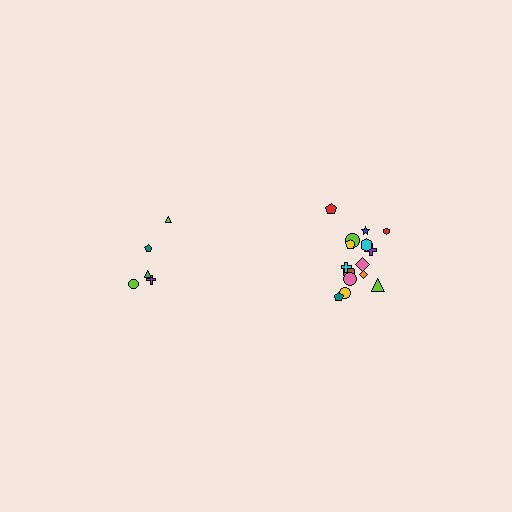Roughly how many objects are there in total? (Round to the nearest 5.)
Roughly 20 objects in total.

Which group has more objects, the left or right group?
The right group.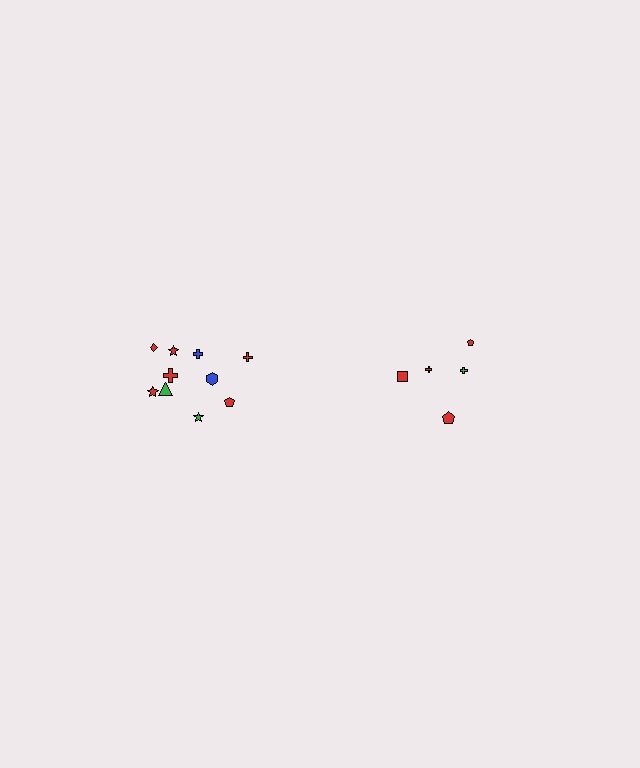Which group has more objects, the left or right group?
The left group.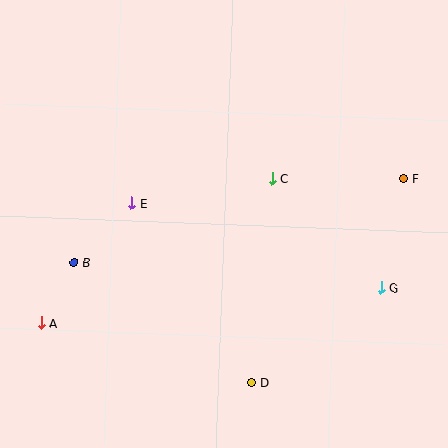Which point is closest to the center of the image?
Point C at (272, 179) is closest to the center.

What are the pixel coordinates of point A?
Point A is at (41, 323).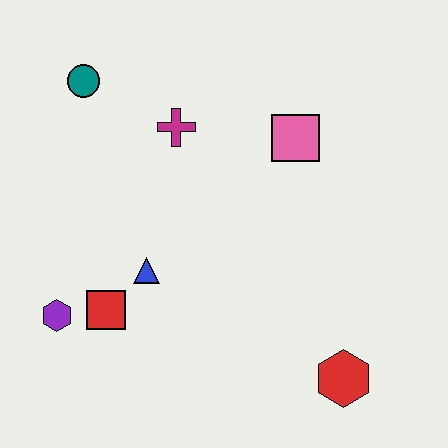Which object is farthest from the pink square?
The purple hexagon is farthest from the pink square.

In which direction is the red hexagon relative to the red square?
The red hexagon is to the right of the red square.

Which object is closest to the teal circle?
The magenta cross is closest to the teal circle.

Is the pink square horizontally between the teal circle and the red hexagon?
Yes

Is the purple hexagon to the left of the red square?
Yes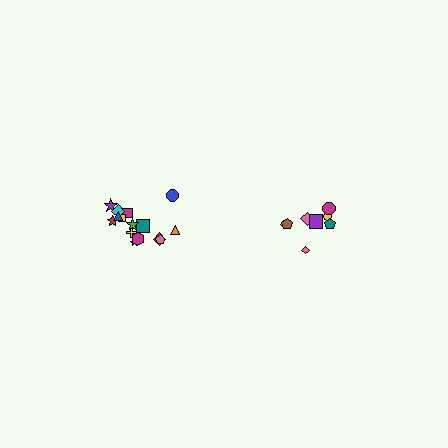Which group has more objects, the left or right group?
The left group.